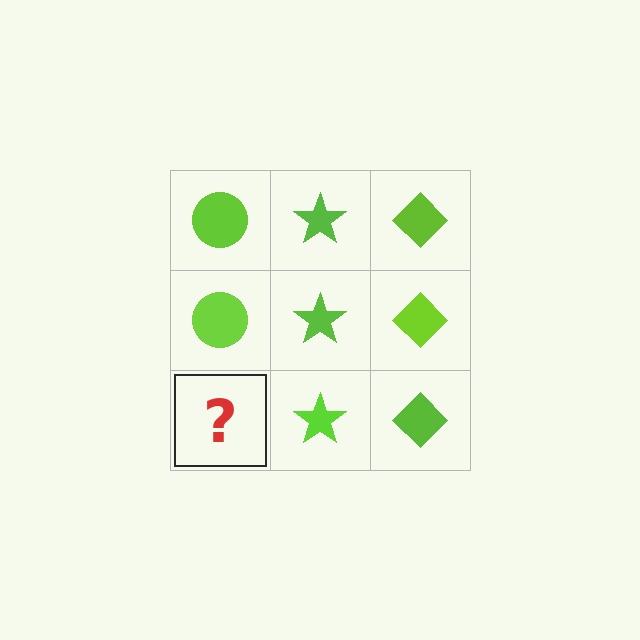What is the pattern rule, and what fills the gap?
The rule is that each column has a consistent shape. The gap should be filled with a lime circle.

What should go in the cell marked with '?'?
The missing cell should contain a lime circle.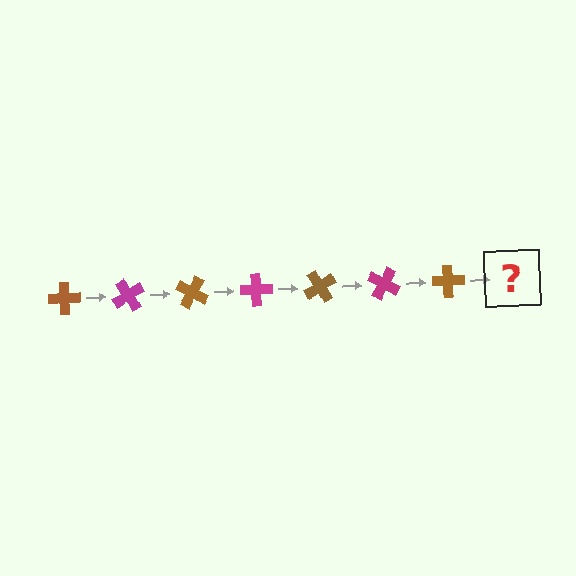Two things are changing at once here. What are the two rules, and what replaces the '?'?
The two rules are that it rotates 60 degrees each step and the color cycles through brown and magenta. The '?' should be a magenta cross, rotated 420 degrees from the start.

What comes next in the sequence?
The next element should be a magenta cross, rotated 420 degrees from the start.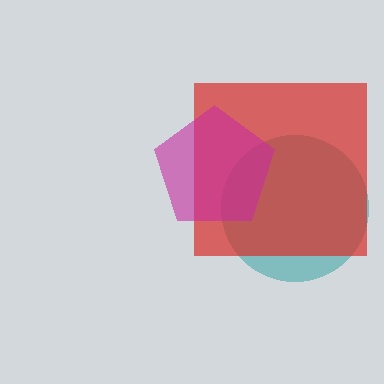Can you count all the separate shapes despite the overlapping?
Yes, there are 3 separate shapes.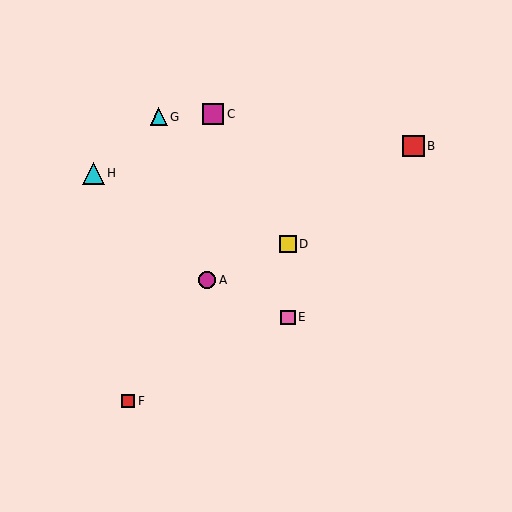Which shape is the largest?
The cyan triangle (labeled H) is the largest.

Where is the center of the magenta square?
The center of the magenta square is at (213, 114).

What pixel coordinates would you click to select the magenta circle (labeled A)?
Click at (207, 280) to select the magenta circle A.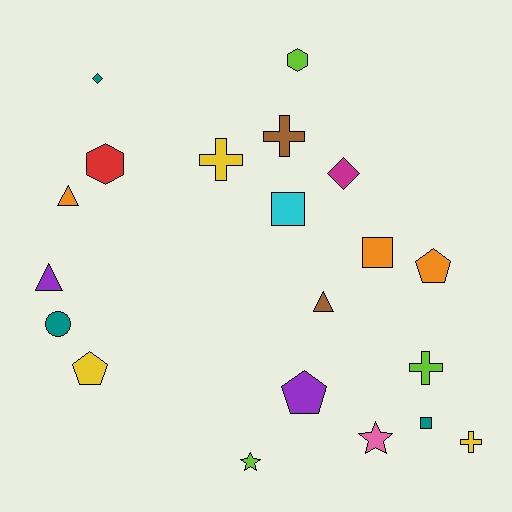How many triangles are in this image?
There are 3 triangles.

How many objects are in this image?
There are 20 objects.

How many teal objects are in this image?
There are 3 teal objects.